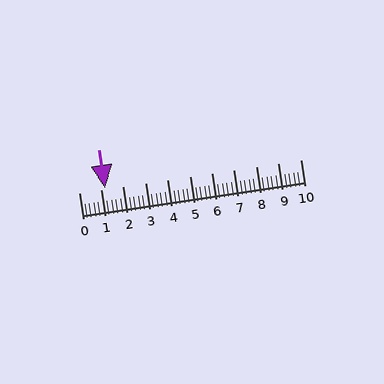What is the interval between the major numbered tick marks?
The major tick marks are spaced 1 units apart.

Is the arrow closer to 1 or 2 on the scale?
The arrow is closer to 1.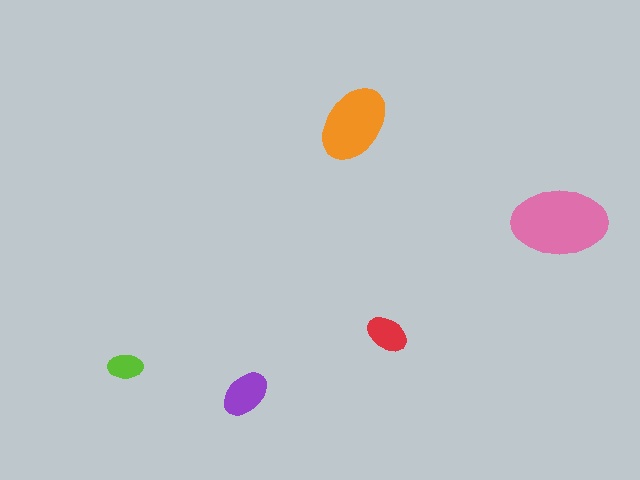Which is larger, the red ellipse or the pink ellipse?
The pink one.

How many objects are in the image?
There are 5 objects in the image.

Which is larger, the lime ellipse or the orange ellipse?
The orange one.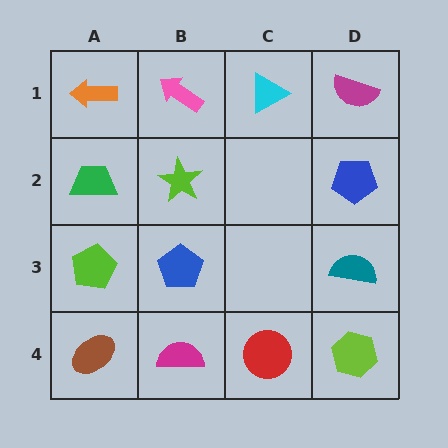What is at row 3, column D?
A teal semicircle.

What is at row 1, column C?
A cyan triangle.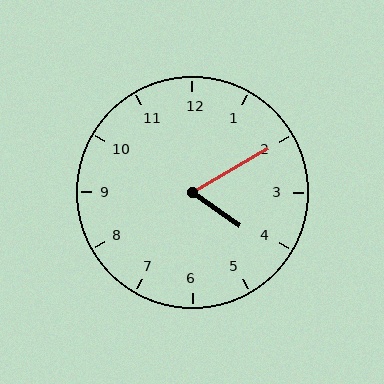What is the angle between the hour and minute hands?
Approximately 65 degrees.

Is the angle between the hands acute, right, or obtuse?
It is acute.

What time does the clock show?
4:10.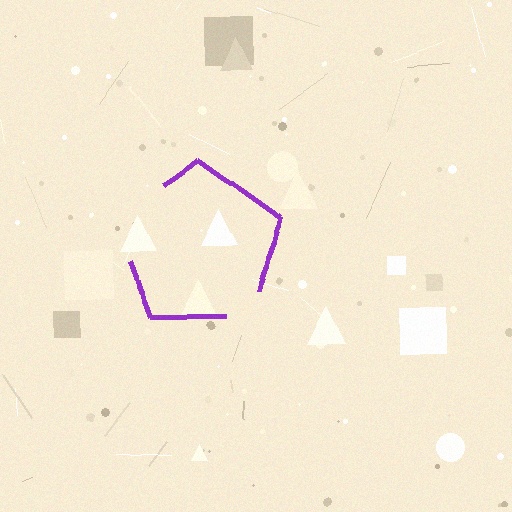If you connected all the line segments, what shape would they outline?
They would outline a pentagon.